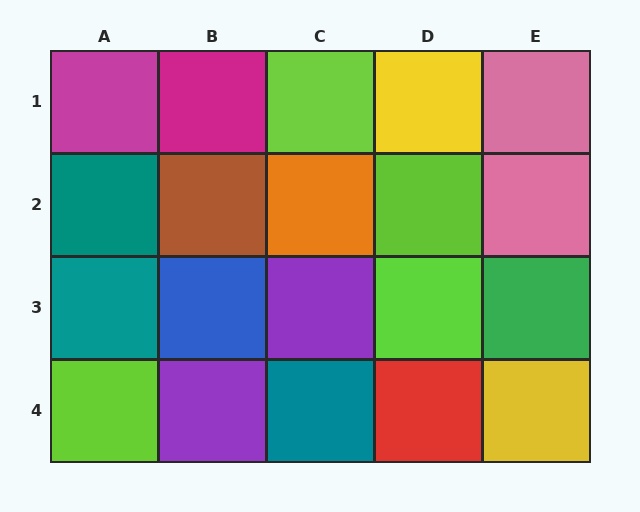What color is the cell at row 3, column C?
Purple.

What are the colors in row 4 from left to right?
Lime, purple, teal, red, yellow.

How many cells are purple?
2 cells are purple.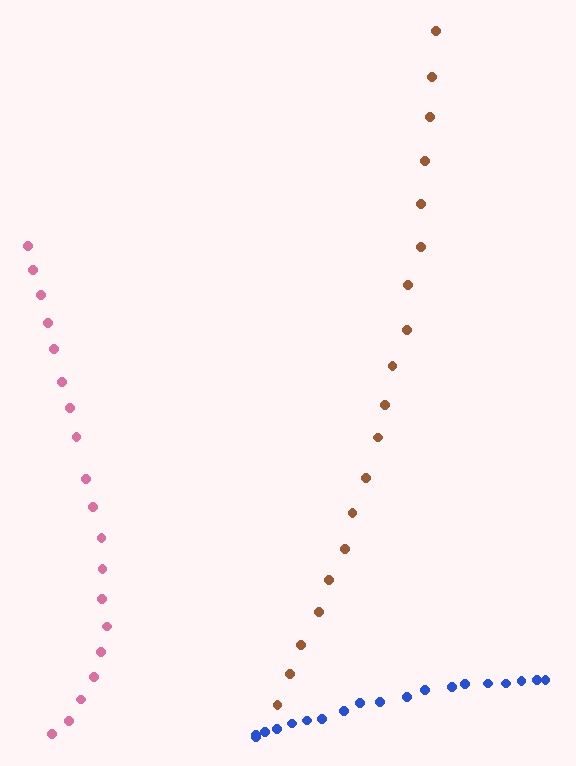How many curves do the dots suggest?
There are 3 distinct paths.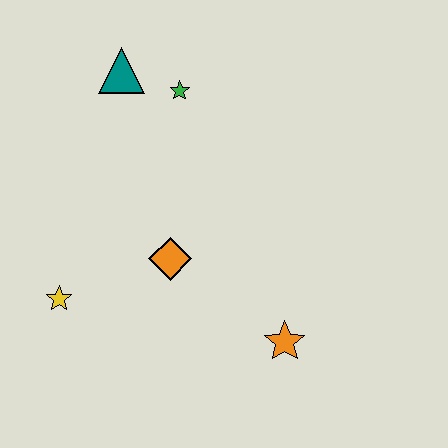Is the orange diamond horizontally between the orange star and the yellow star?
Yes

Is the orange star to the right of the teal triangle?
Yes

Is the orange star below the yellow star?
Yes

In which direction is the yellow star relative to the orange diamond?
The yellow star is to the left of the orange diamond.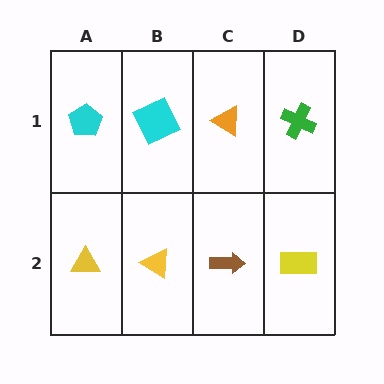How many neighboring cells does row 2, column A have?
2.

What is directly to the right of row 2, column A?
A yellow triangle.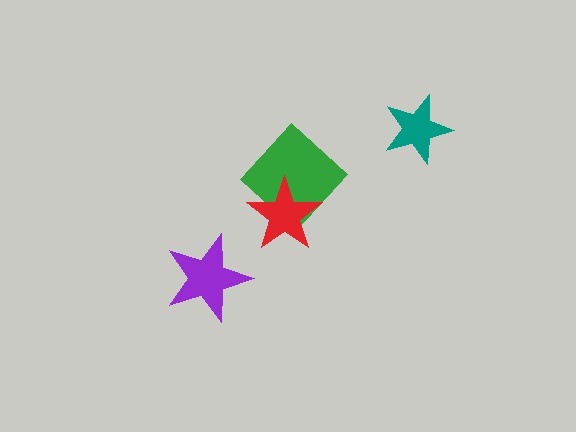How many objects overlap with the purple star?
0 objects overlap with the purple star.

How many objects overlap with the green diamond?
1 object overlaps with the green diamond.